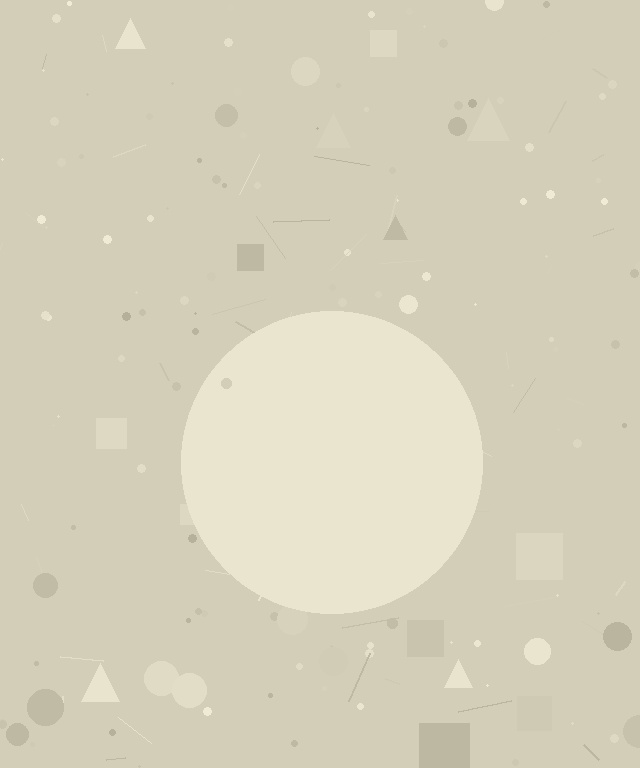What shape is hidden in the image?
A circle is hidden in the image.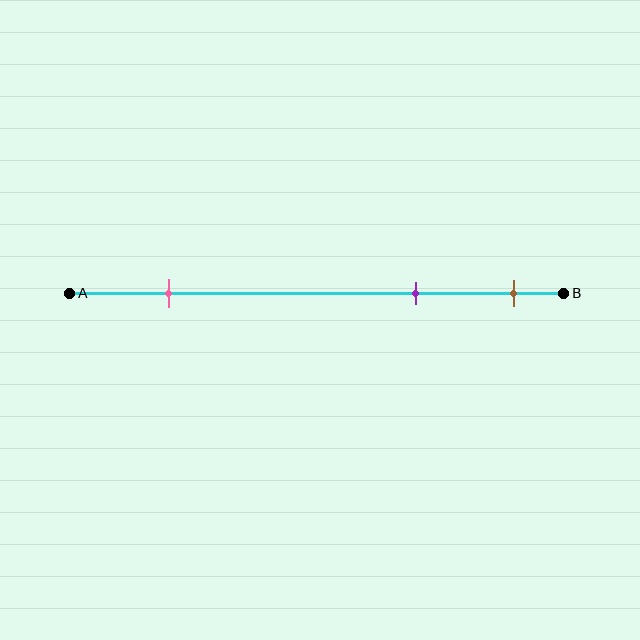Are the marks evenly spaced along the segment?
No, the marks are not evenly spaced.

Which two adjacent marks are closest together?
The purple and brown marks are the closest adjacent pair.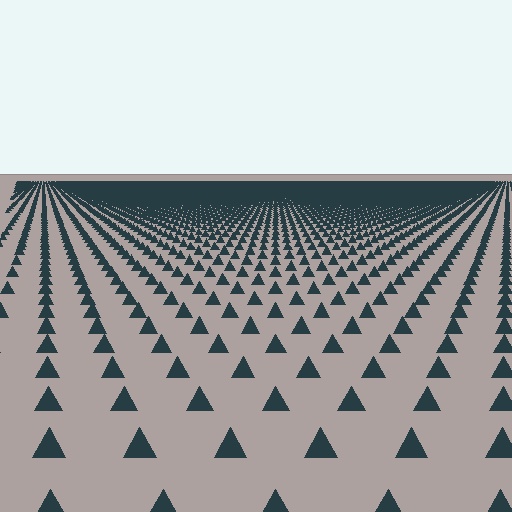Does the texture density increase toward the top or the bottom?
Density increases toward the top.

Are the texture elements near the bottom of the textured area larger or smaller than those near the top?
Larger. Near the bottom, elements are closer to the viewer and appear at a bigger on-screen size.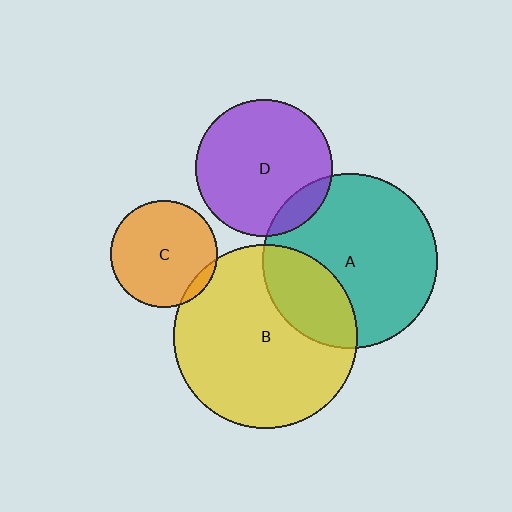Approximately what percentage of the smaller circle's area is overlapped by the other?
Approximately 5%.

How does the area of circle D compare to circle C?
Approximately 1.7 times.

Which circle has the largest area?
Circle B (yellow).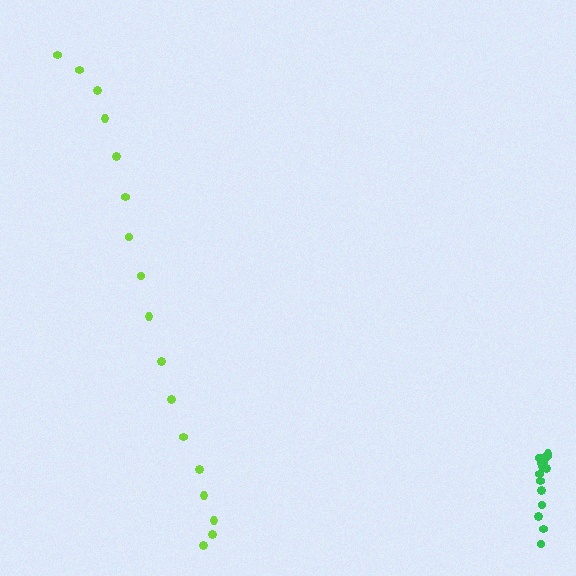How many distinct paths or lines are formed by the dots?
There are 2 distinct paths.